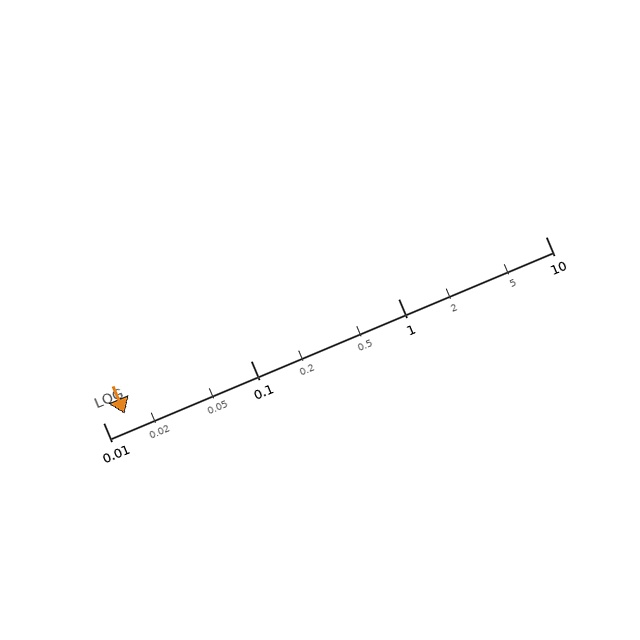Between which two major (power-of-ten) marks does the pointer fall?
The pointer is between 0.01 and 0.1.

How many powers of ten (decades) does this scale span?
The scale spans 3 decades, from 0.01 to 10.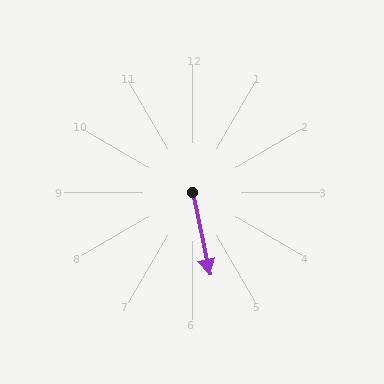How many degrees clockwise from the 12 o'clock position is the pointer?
Approximately 168 degrees.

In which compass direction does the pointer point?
South.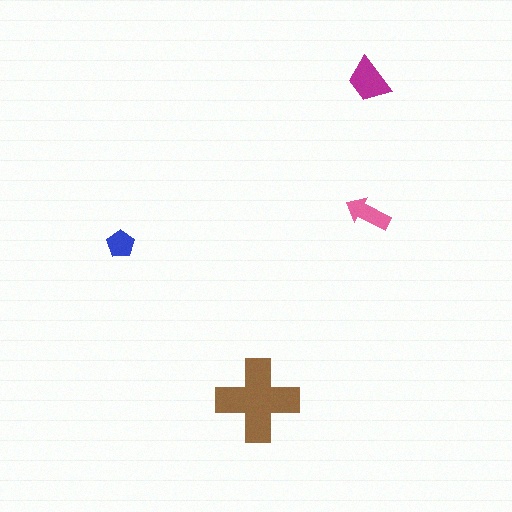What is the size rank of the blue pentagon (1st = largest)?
4th.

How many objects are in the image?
There are 4 objects in the image.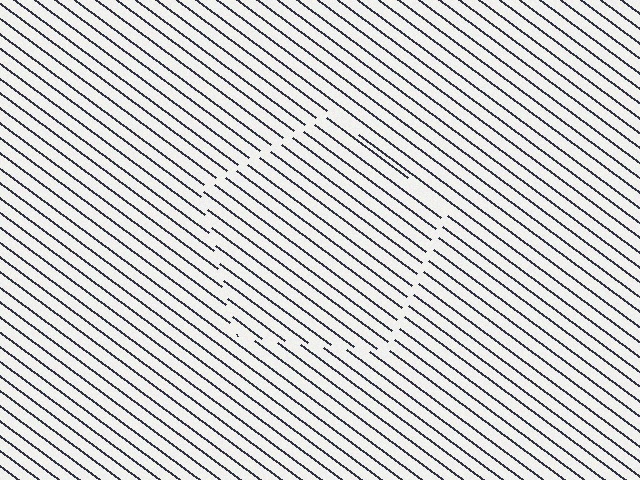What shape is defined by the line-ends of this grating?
An illusory pentagon. The interior of the shape contains the same grating, shifted by half a period — the contour is defined by the phase discontinuity where line-ends from the inner and outer gratings abut.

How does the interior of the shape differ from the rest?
The interior of the shape contains the same grating, shifted by half a period — the contour is defined by the phase discontinuity where line-ends from the inner and outer gratings abut.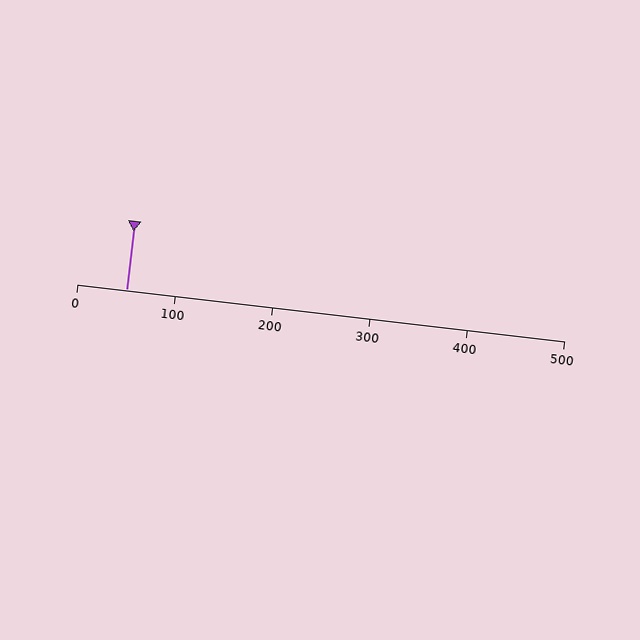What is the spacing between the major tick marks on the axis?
The major ticks are spaced 100 apart.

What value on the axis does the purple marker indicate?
The marker indicates approximately 50.